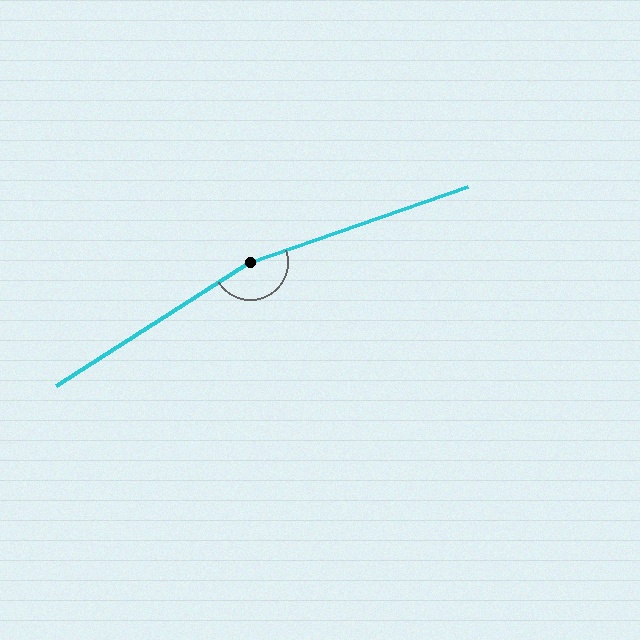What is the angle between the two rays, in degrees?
Approximately 167 degrees.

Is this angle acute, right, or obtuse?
It is obtuse.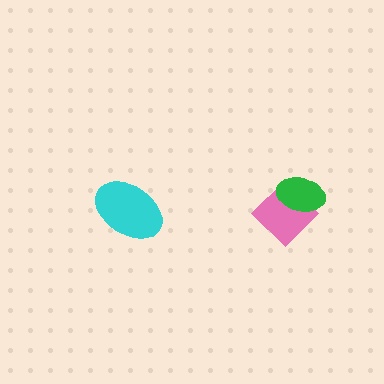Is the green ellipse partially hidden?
No, no other shape covers it.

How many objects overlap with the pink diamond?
1 object overlaps with the pink diamond.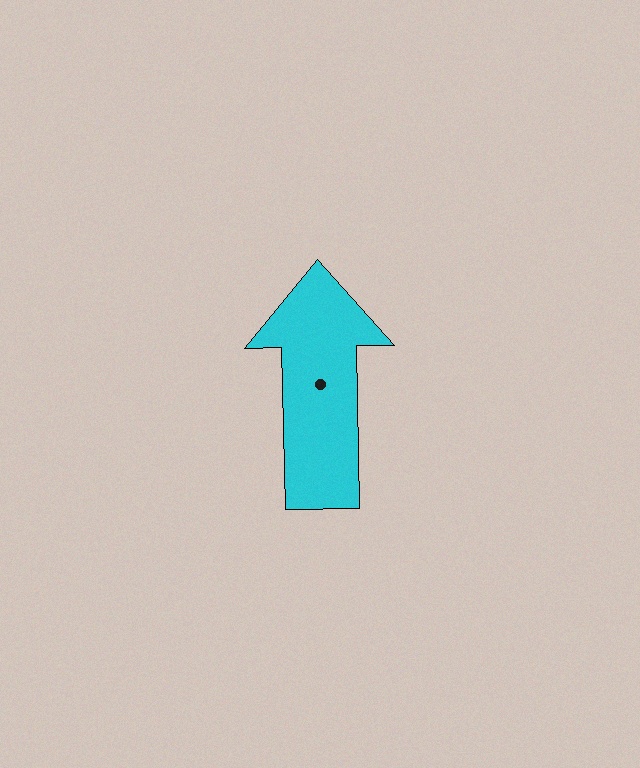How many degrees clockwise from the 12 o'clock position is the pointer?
Approximately 359 degrees.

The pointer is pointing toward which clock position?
Roughly 12 o'clock.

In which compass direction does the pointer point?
North.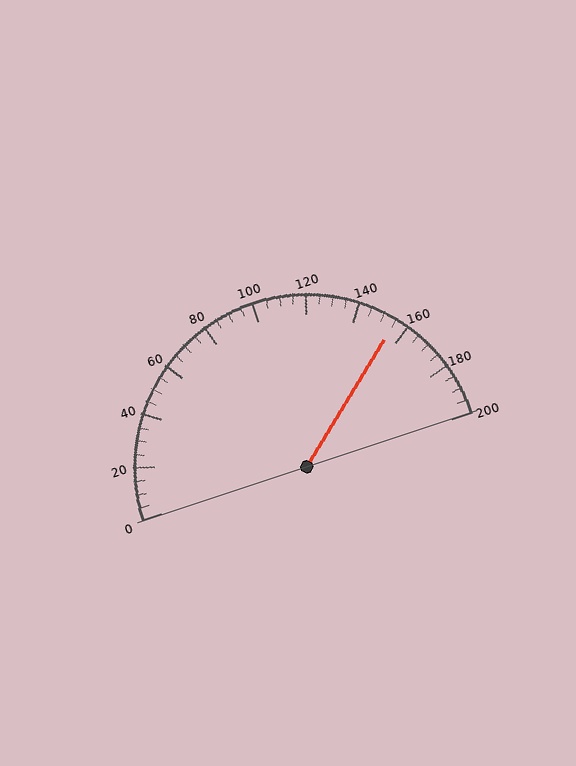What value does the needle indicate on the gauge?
The needle indicates approximately 155.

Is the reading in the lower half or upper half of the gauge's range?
The reading is in the upper half of the range (0 to 200).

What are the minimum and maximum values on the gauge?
The gauge ranges from 0 to 200.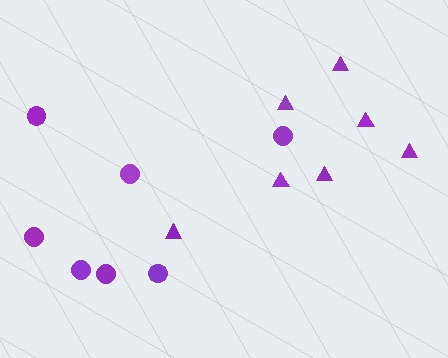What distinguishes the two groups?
There are 2 groups: one group of triangles (7) and one group of circles (7).